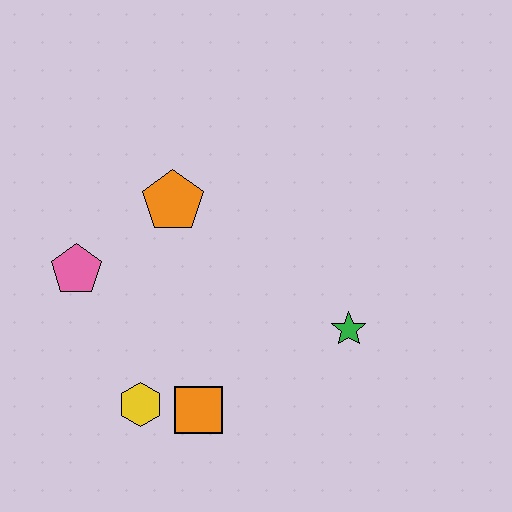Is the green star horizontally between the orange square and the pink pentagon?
No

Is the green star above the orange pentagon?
No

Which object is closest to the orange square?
The yellow hexagon is closest to the orange square.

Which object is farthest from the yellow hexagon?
The green star is farthest from the yellow hexagon.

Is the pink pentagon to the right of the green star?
No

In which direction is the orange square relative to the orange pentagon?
The orange square is below the orange pentagon.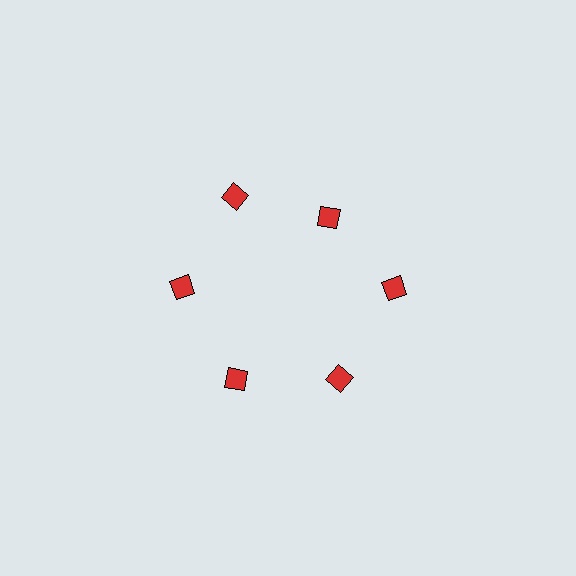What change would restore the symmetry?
The symmetry would be restored by moving it outward, back onto the ring so that all 6 diamonds sit at equal angles and equal distance from the center.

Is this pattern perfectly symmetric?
No. The 6 red diamonds are arranged in a ring, but one element near the 1 o'clock position is pulled inward toward the center, breaking the 6-fold rotational symmetry.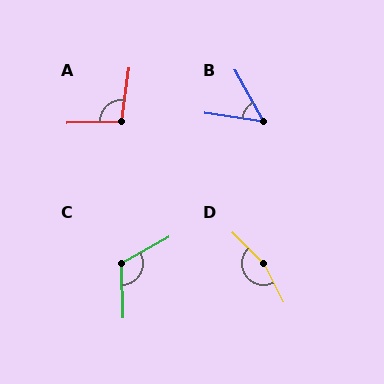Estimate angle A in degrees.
Approximately 99 degrees.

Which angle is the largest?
D, at approximately 162 degrees.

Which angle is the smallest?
B, at approximately 53 degrees.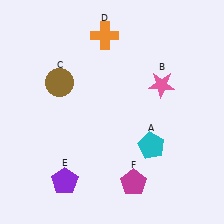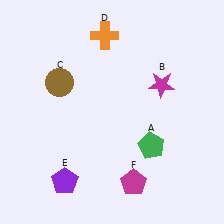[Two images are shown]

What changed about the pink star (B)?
In Image 1, B is pink. In Image 2, it changed to magenta.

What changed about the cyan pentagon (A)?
In Image 1, A is cyan. In Image 2, it changed to green.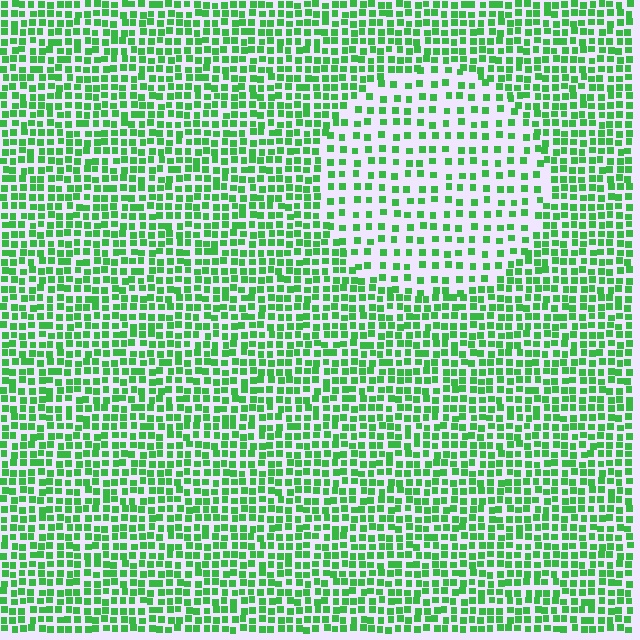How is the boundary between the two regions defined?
The boundary is defined by a change in element density (approximately 2.0x ratio). All elements are the same color, size, and shape.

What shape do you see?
I see a circle.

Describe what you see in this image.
The image contains small green elements arranged at two different densities. A circle-shaped region is visible where the elements are less densely packed than the surrounding area.